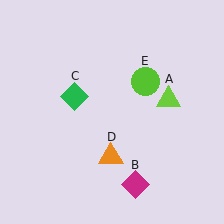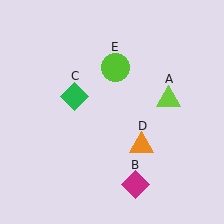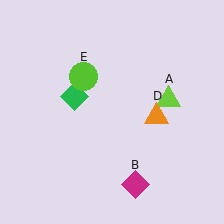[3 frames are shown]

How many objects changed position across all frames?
2 objects changed position: orange triangle (object D), lime circle (object E).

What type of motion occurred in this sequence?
The orange triangle (object D), lime circle (object E) rotated counterclockwise around the center of the scene.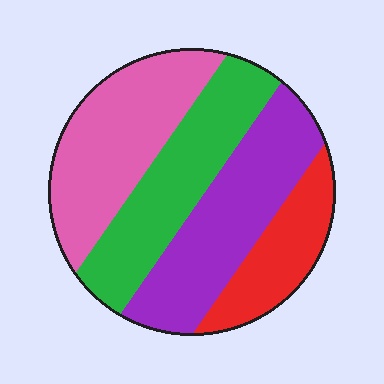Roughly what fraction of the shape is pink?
Pink covers 29% of the shape.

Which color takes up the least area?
Red, at roughly 15%.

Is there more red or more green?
Green.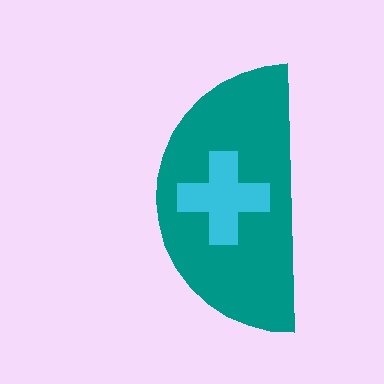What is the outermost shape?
The teal semicircle.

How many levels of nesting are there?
2.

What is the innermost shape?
The cyan cross.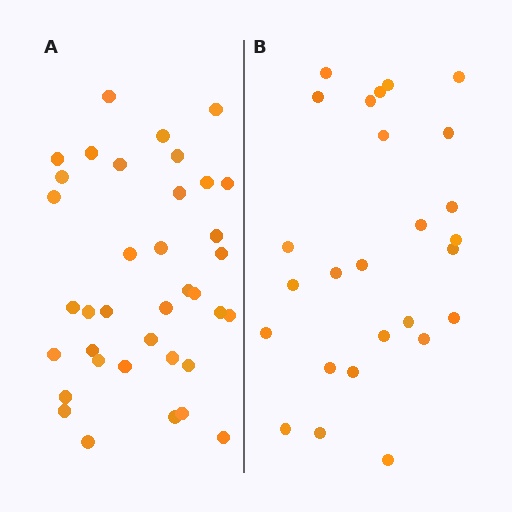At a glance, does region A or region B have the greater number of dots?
Region A (the left region) has more dots.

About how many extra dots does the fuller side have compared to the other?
Region A has roughly 12 or so more dots than region B.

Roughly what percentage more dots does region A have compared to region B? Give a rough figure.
About 40% more.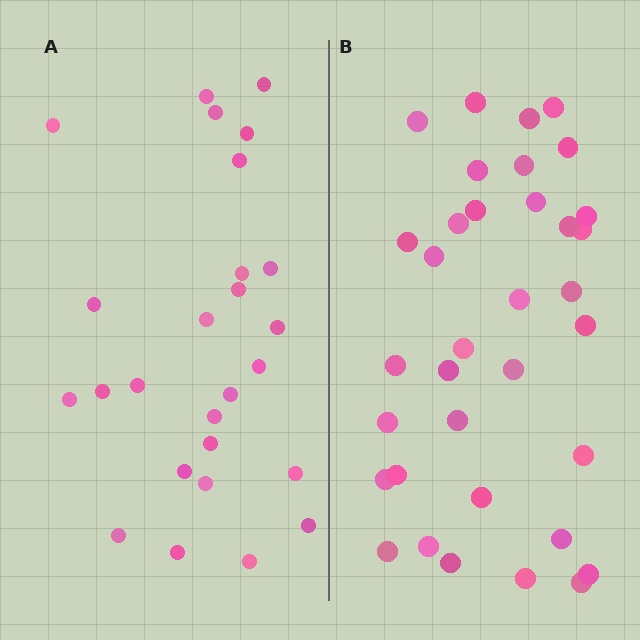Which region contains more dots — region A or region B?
Region B (the right region) has more dots.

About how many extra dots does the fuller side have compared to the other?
Region B has roughly 8 or so more dots than region A.